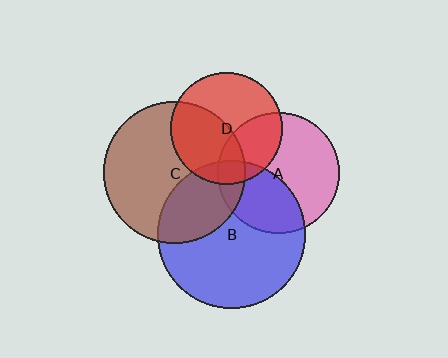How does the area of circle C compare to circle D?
Approximately 1.6 times.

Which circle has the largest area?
Circle B (blue).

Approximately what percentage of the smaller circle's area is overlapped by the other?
Approximately 30%.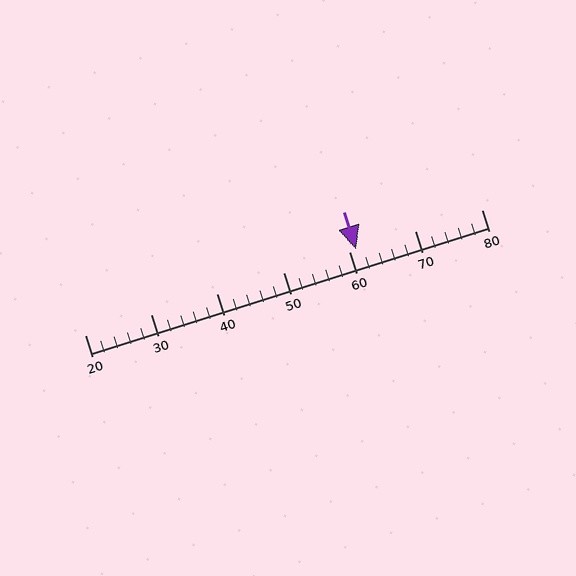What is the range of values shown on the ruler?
The ruler shows values from 20 to 80.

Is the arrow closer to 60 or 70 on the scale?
The arrow is closer to 60.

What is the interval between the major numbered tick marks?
The major tick marks are spaced 10 units apart.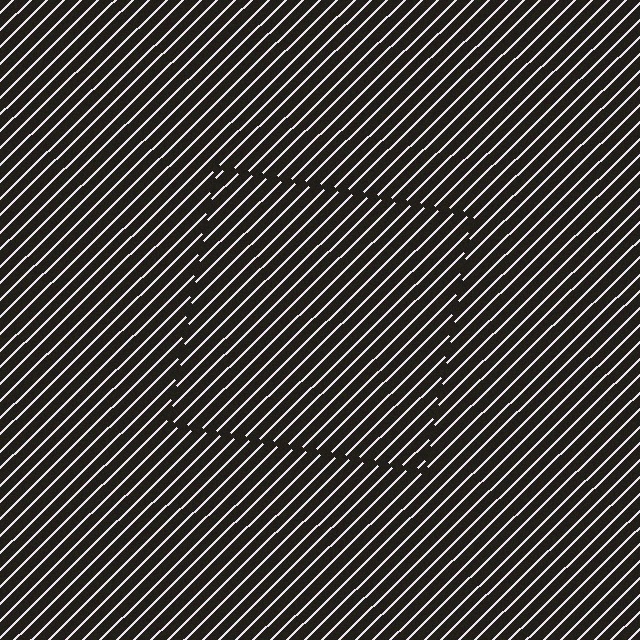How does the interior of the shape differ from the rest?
The interior of the shape contains the same grating, shifted by half a period — the contour is defined by the phase discontinuity where line-ends from the inner and outer gratings abut.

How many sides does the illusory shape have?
4 sides — the line-ends trace a square.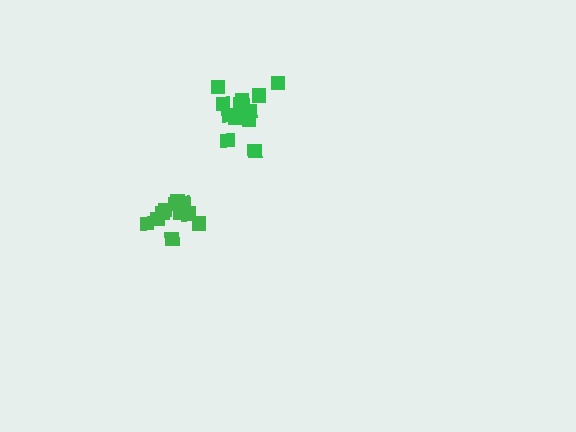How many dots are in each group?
Group 1: 11 dots, Group 2: 14 dots (25 total).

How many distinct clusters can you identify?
There are 2 distinct clusters.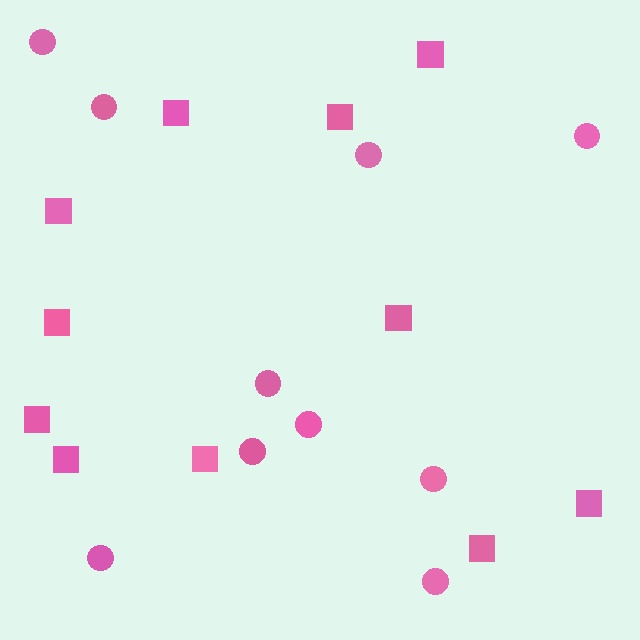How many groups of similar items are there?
There are 2 groups: one group of squares (11) and one group of circles (10).